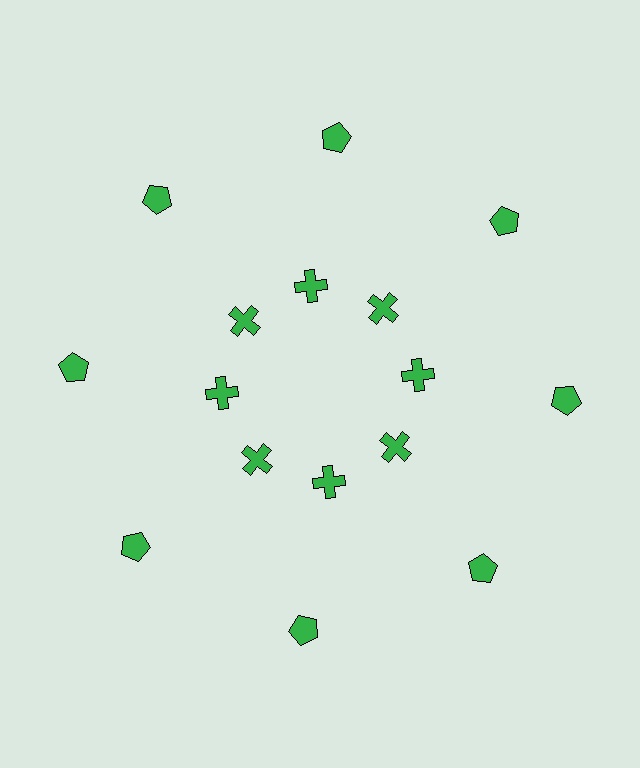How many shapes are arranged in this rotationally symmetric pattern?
There are 16 shapes, arranged in 8 groups of 2.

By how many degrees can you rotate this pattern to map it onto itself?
The pattern maps onto itself every 45 degrees of rotation.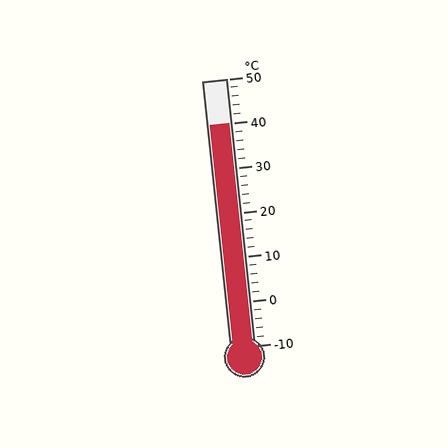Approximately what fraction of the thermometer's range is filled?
The thermometer is filled to approximately 85% of its range.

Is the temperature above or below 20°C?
The temperature is above 20°C.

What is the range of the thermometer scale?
The thermometer scale ranges from -10°C to 50°C.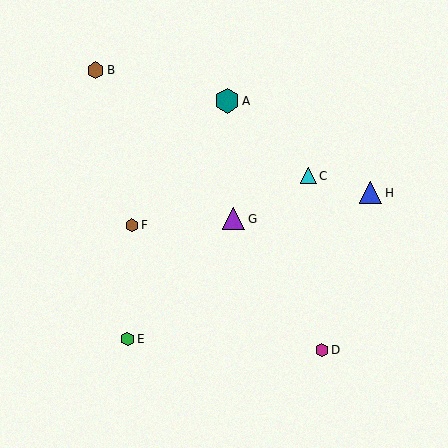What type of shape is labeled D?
Shape D is a magenta hexagon.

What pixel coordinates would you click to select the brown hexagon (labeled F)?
Click at (132, 225) to select the brown hexagon F.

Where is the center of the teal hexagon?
The center of the teal hexagon is at (227, 101).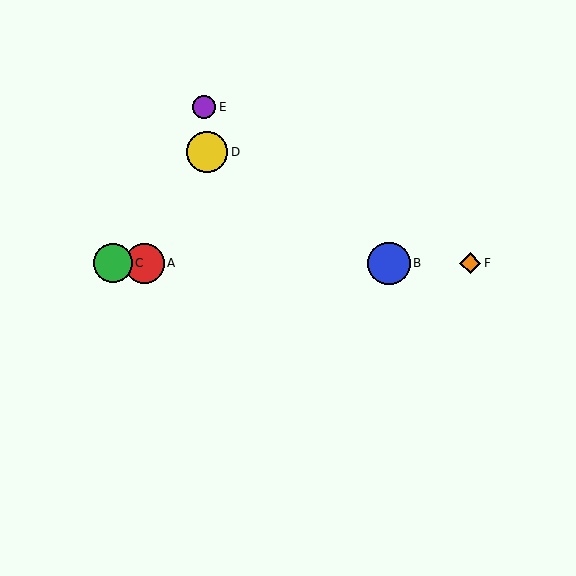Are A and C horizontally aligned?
Yes, both are at y≈263.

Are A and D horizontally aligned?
No, A is at y≈263 and D is at y≈152.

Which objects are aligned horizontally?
Objects A, B, C, F are aligned horizontally.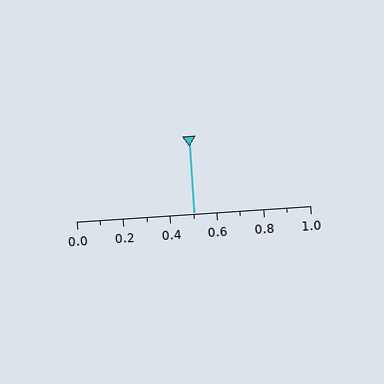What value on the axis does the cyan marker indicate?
The marker indicates approximately 0.5.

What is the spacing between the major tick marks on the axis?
The major ticks are spaced 0.2 apart.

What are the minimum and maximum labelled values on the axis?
The axis runs from 0.0 to 1.0.